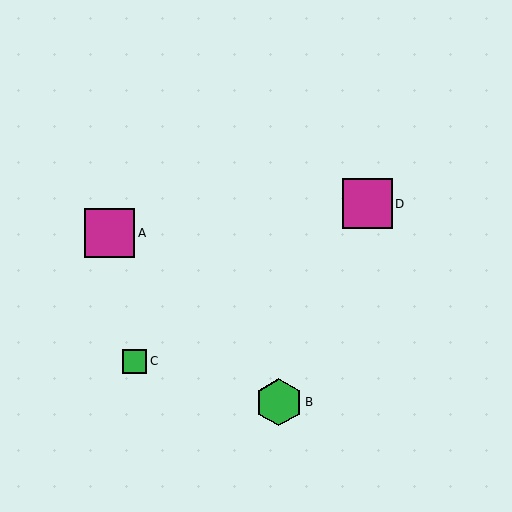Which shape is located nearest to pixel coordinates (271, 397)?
The green hexagon (labeled B) at (279, 402) is nearest to that location.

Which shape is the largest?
The magenta square (labeled A) is the largest.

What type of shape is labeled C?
Shape C is a green square.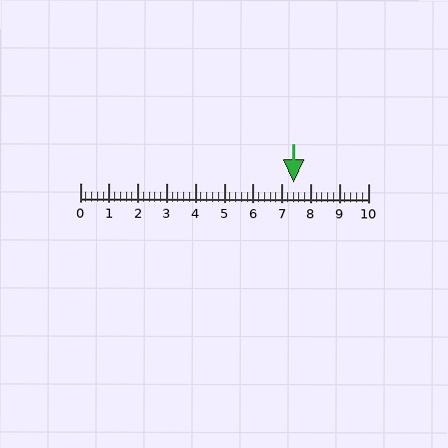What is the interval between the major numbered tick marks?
The major tick marks are spaced 1 units apart.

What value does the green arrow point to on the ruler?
The green arrow points to approximately 7.4.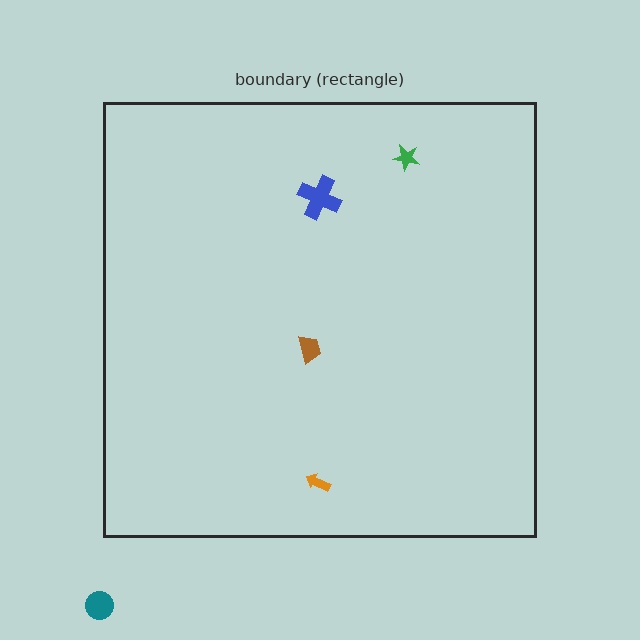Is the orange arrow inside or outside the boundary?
Inside.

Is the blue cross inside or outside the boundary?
Inside.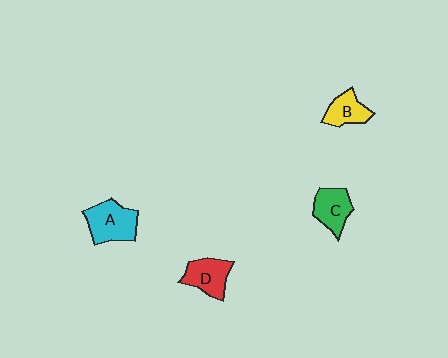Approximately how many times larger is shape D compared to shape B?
Approximately 1.2 times.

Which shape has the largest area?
Shape A (cyan).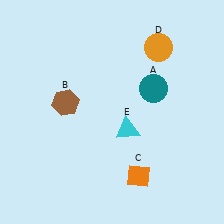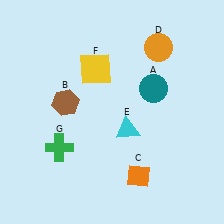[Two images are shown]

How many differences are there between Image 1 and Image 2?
There are 2 differences between the two images.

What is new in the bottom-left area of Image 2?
A green cross (G) was added in the bottom-left area of Image 2.